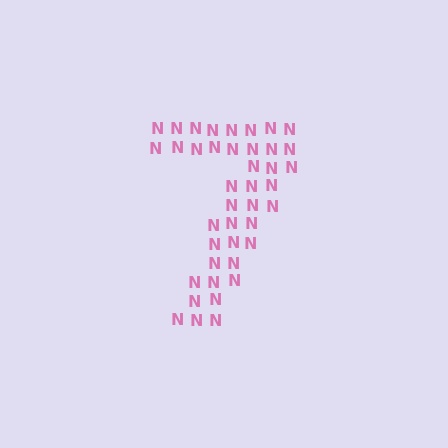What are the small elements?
The small elements are letter N's.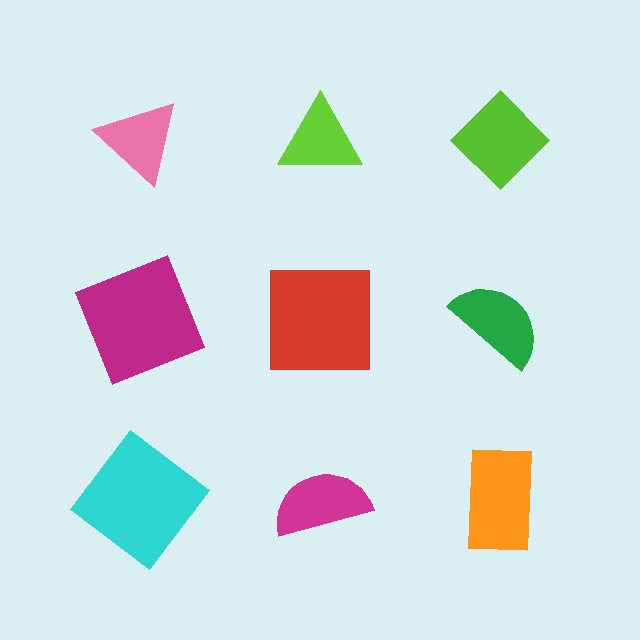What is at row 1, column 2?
A lime triangle.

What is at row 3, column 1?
A cyan diamond.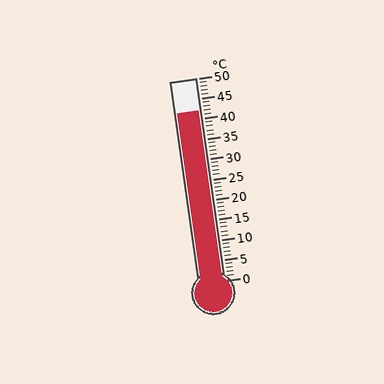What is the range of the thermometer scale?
The thermometer scale ranges from 0°C to 50°C.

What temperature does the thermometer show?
The thermometer shows approximately 42°C.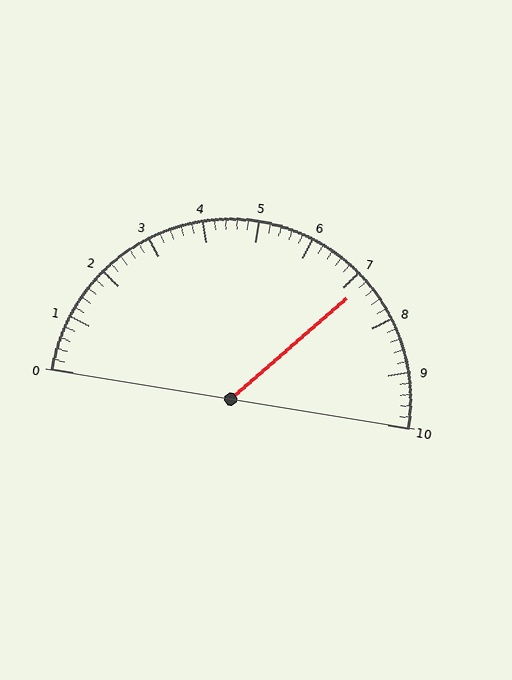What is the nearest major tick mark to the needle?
The nearest major tick mark is 7.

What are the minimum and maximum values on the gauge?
The gauge ranges from 0 to 10.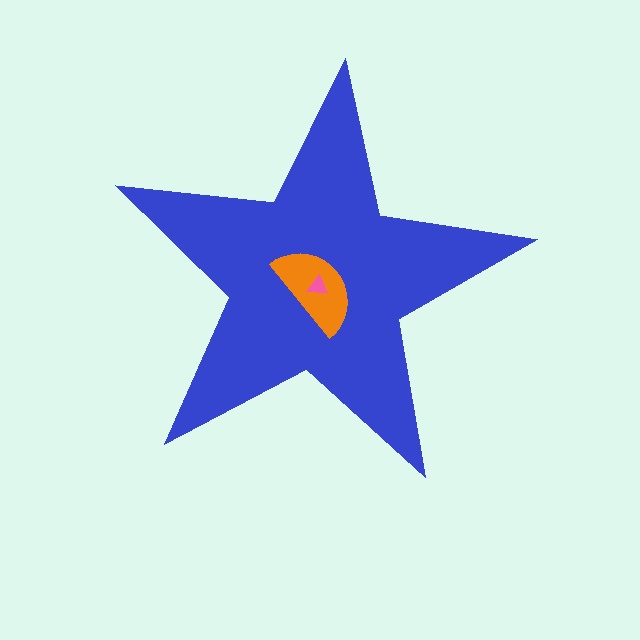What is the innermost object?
The pink triangle.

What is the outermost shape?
The blue star.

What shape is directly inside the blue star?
The orange semicircle.